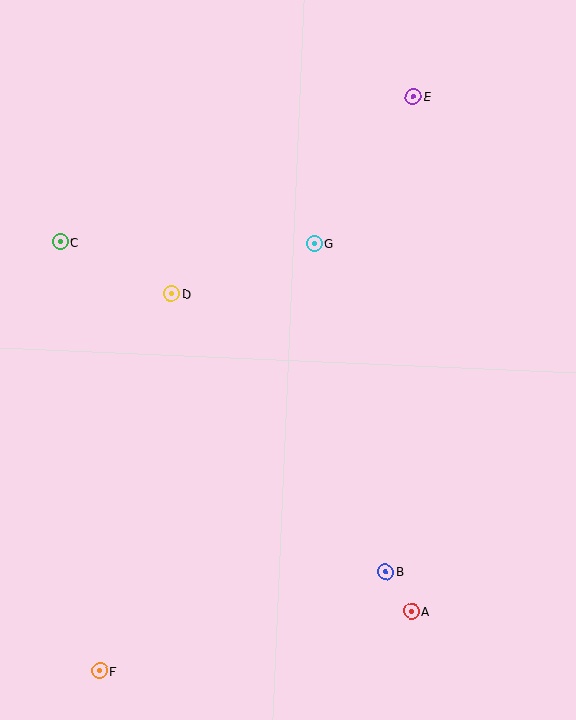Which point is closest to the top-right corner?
Point E is closest to the top-right corner.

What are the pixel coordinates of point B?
Point B is at (386, 572).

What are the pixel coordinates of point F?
Point F is at (100, 671).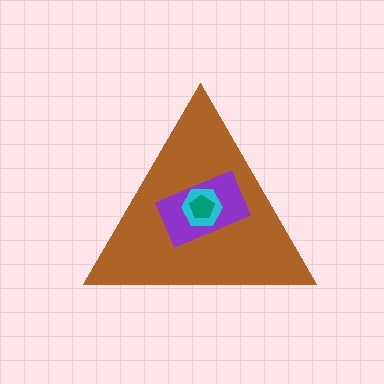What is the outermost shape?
The brown triangle.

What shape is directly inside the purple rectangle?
The cyan hexagon.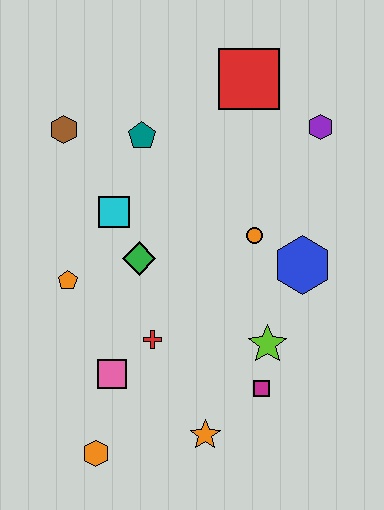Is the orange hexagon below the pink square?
Yes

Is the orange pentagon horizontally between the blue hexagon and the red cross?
No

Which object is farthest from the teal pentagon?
The orange hexagon is farthest from the teal pentagon.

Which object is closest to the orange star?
The magenta square is closest to the orange star.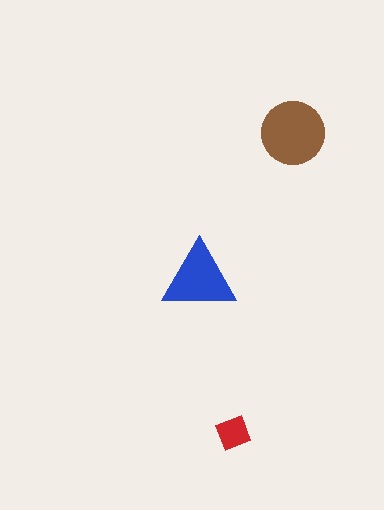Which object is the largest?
The brown circle.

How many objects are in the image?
There are 3 objects in the image.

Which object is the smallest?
The red diamond.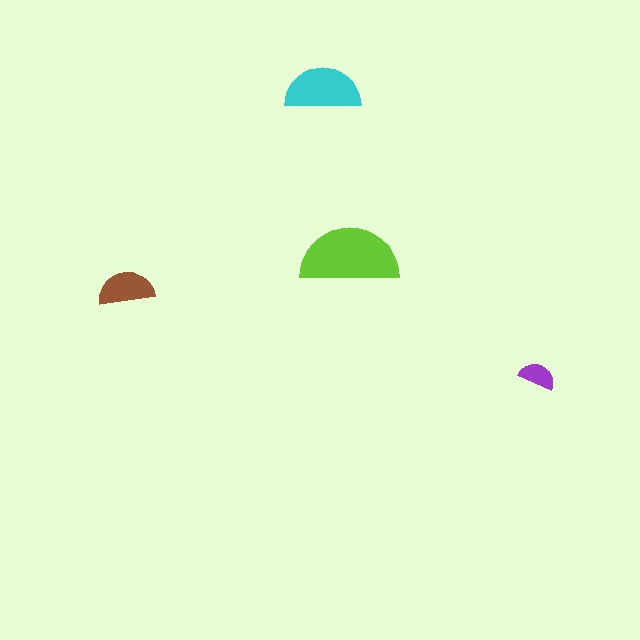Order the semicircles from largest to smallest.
the lime one, the cyan one, the brown one, the purple one.